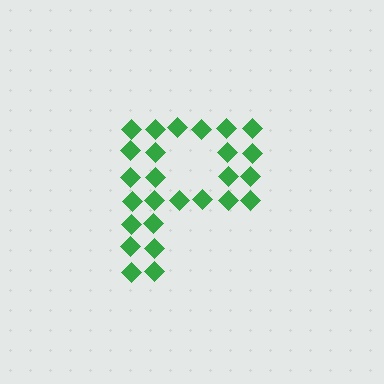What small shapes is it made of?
It is made of small diamonds.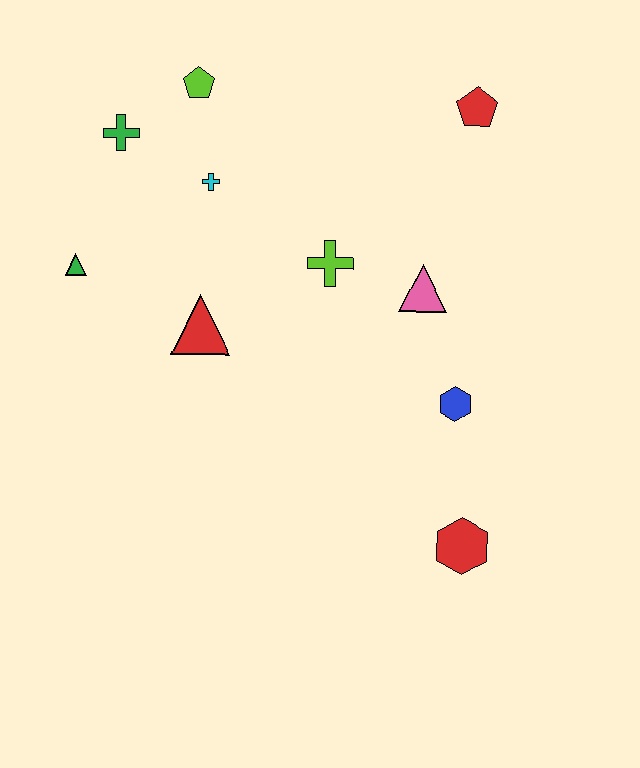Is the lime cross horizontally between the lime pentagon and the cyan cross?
No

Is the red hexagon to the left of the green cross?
No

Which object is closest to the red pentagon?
The pink triangle is closest to the red pentagon.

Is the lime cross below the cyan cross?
Yes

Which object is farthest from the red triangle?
The red pentagon is farthest from the red triangle.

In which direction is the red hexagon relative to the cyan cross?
The red hexagon is below the cyan cross.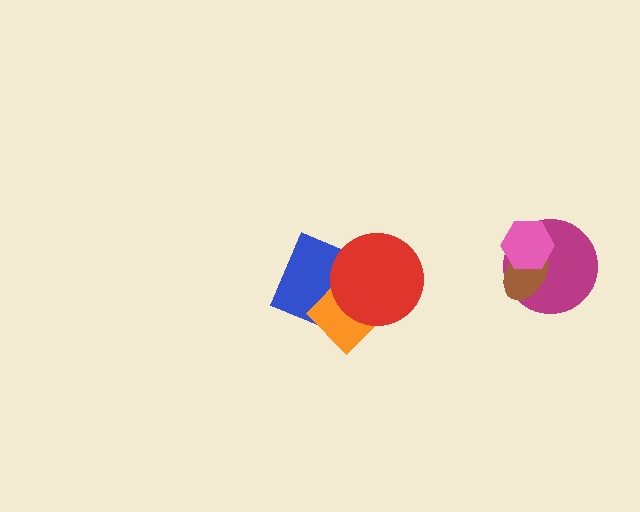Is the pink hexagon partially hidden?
No, no other shape covers it.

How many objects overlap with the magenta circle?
2 objects overlap with the magenta circle.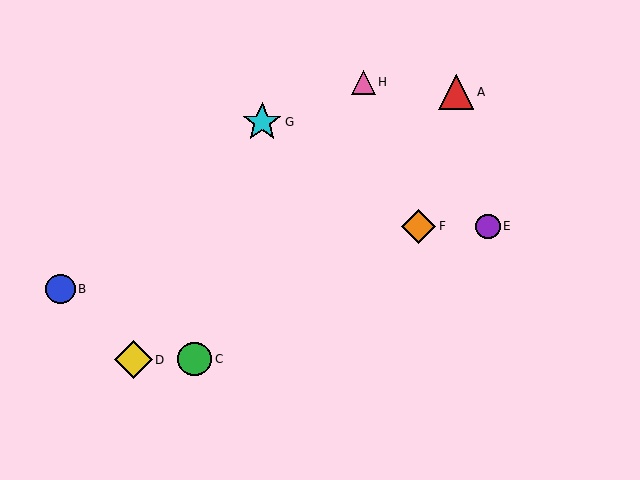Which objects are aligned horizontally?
Objects E, F are aligned horizontally.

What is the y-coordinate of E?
Object E is at y≈226.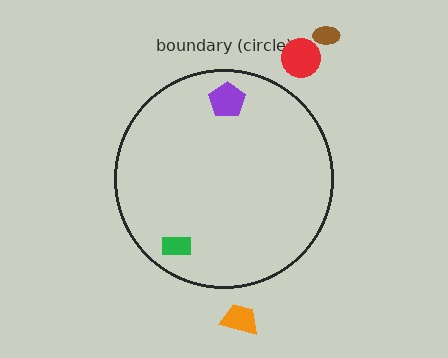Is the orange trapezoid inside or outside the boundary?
Outside.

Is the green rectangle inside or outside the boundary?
Inside.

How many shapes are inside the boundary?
2 inside, 3 outside.